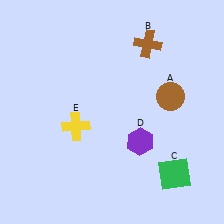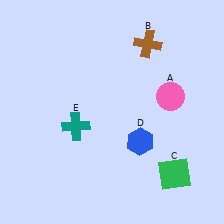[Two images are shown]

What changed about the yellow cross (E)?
In Image 1, E is yellow. In Image 2, it changed to teal.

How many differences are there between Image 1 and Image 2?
There are 3 differences between the two images.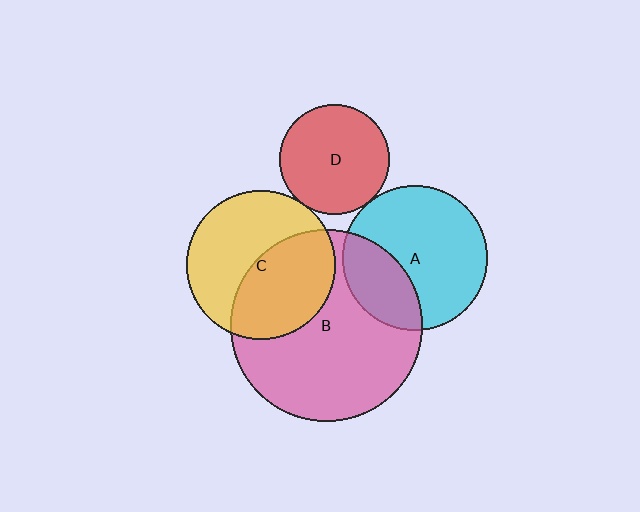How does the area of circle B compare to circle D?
Approximately 3.1 times.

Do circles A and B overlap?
Yes.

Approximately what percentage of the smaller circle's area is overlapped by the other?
Approximately 30%.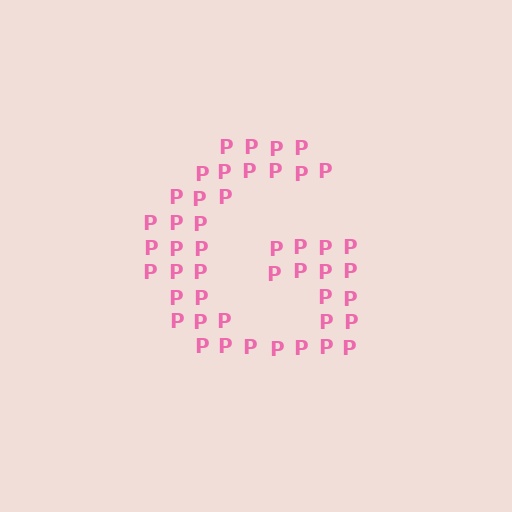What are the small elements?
The small elements are letter P's.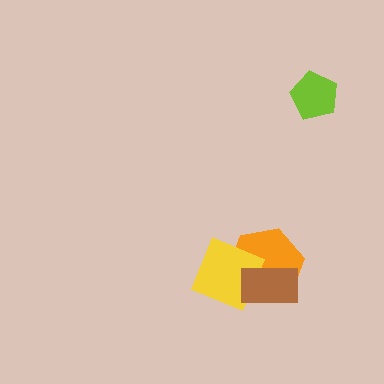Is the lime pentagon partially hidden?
No, no other shape covers it.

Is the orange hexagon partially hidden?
Yes, it is partially covered by another shape.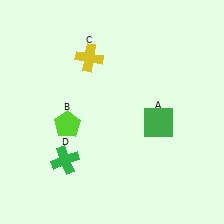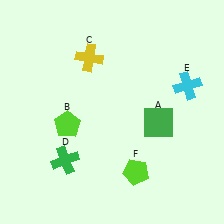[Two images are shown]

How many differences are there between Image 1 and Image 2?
There are 2 differences between the two images.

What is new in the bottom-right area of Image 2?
A lime pentagon (F) was added in the bottom-right area of Image 2.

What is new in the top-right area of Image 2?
A cyan cross (E) was added in the top-right area of Image 2.